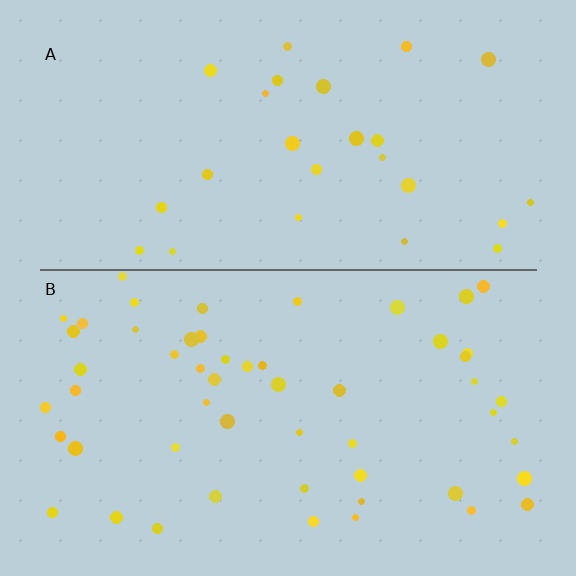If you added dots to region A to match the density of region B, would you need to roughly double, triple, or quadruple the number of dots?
Approximately double.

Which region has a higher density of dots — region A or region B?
B (the bottom).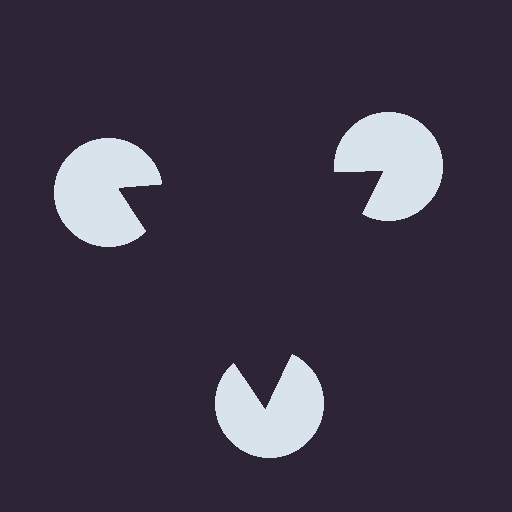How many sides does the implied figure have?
3 sides.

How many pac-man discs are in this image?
There are 3 — one at each vertex of the illusory triangle.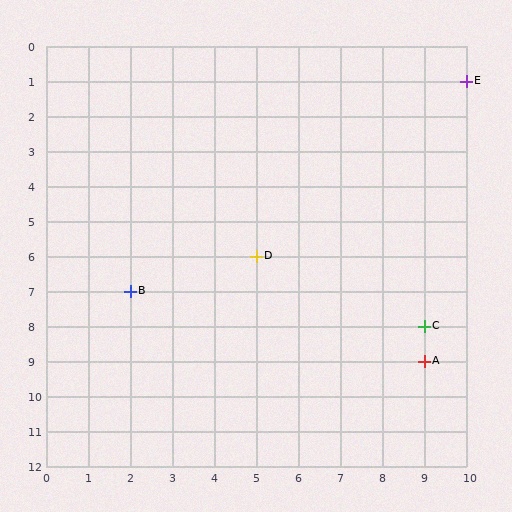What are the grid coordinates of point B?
Point B is at grid coordinates (2, 7).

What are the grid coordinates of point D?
Point D is at grid coordinates (5, 6).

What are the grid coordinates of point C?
Point C is at grid coordinates (9, 8).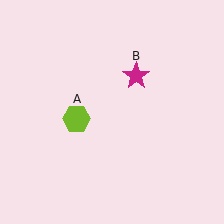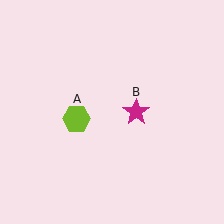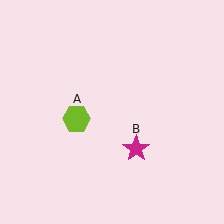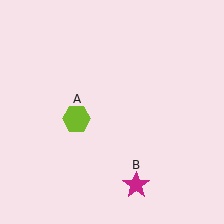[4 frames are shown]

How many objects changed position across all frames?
1 object changed position: magenta star (object B).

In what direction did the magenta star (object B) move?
The magenta star (object B) moved down.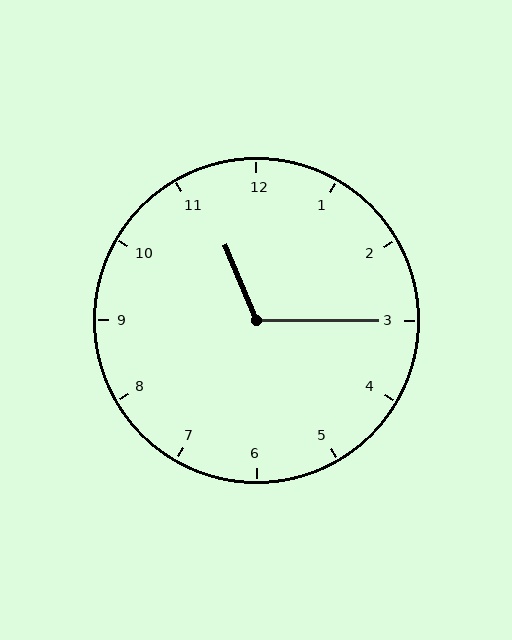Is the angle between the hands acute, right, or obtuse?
It is obtuse.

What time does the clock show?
11:15.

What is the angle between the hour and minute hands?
Approximately 112 degrees.